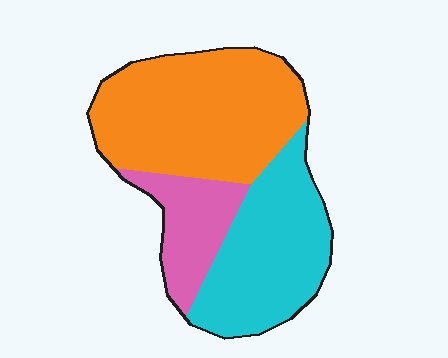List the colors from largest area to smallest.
From largest to smallest: orange, cyan, pink.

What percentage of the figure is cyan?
Cyan takes up between a quarter and a half of the figure.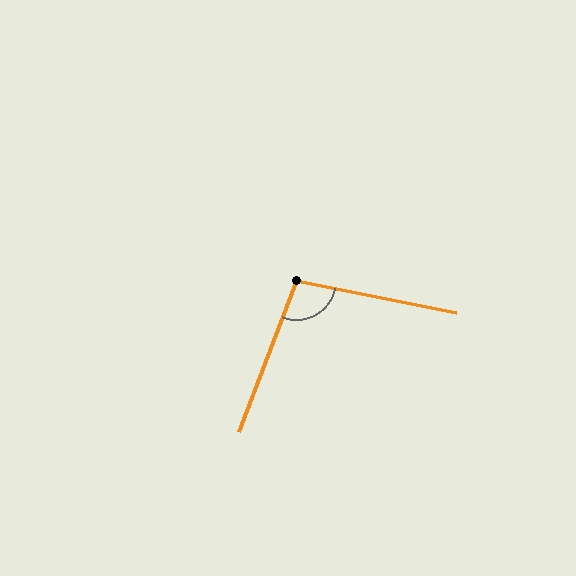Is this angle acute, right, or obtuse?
It is obtuse.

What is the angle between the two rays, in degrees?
Approximately 99 degrees.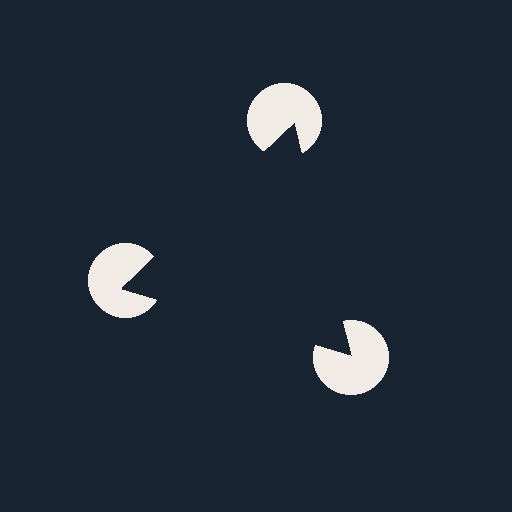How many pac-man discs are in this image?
There are 3 — one at each vertex of the illusory triangle.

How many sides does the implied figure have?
3 sides.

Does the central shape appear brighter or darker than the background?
It typically appears slightly darker than the background, even though no actual brightness change is drawn.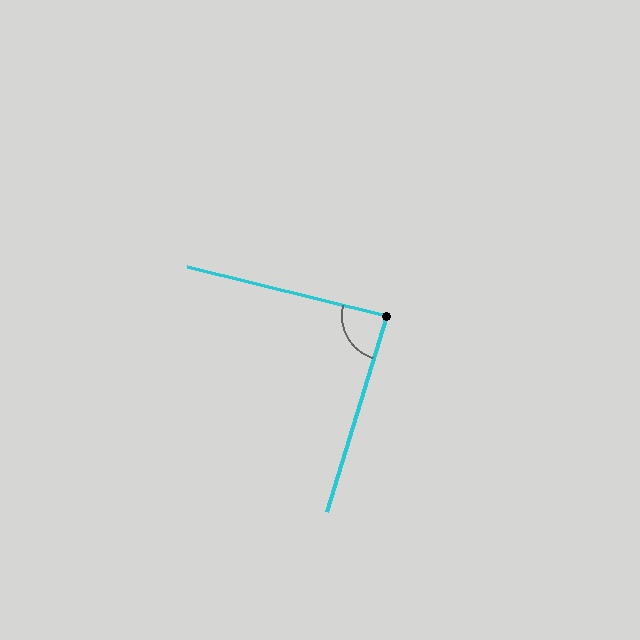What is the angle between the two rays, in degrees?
Approximately 87 degrees.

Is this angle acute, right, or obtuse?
It is approximately a right angle.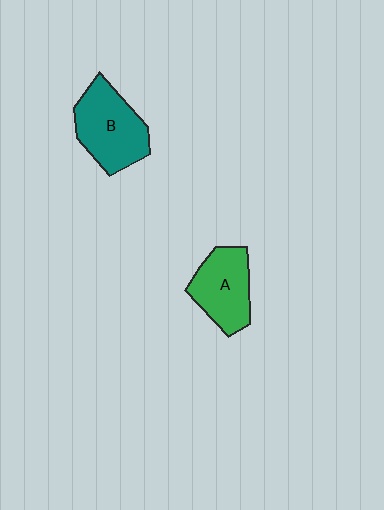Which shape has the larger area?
Shape B (teal).